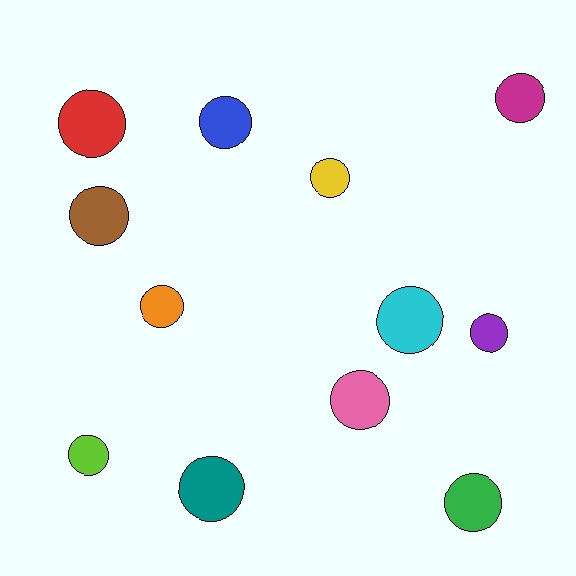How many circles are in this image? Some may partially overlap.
There are 12 circles.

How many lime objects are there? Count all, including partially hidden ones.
There is 1 lime object.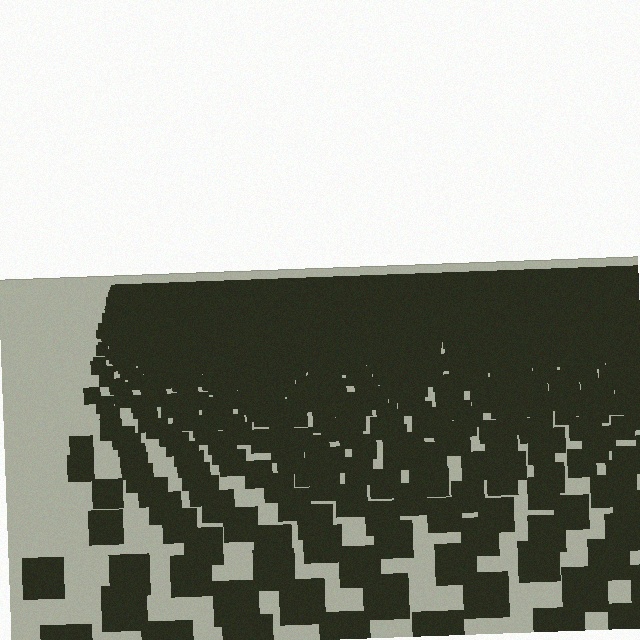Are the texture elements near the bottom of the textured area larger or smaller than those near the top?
Larger. Near the bottom, elements are closer to the viewer and appear at a bigger on-screen size.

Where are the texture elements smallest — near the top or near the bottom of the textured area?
Near the top.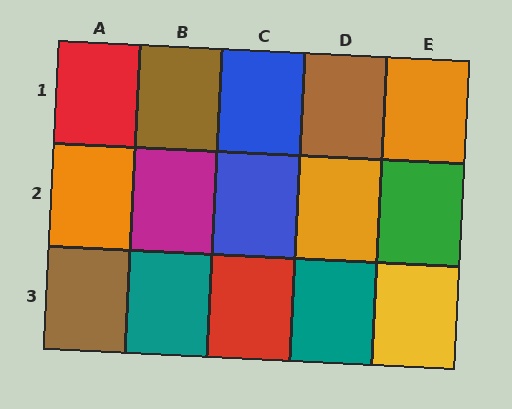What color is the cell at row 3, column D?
Teal.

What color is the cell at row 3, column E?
Yellow.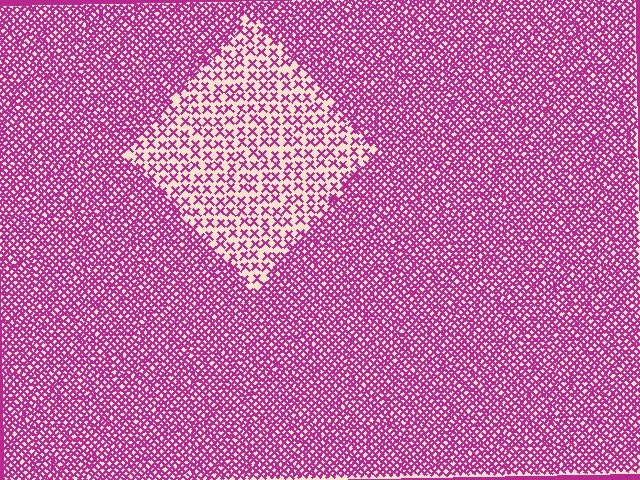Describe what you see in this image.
The image contains small magenta elements arranged at two different densities. A diamond-shaped region is visible where the elements are less densely packed than the surrounding area.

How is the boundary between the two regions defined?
The boundary is defined by a change in element density (approximately 2.6x ratio). All elements are the same color, size, and shape.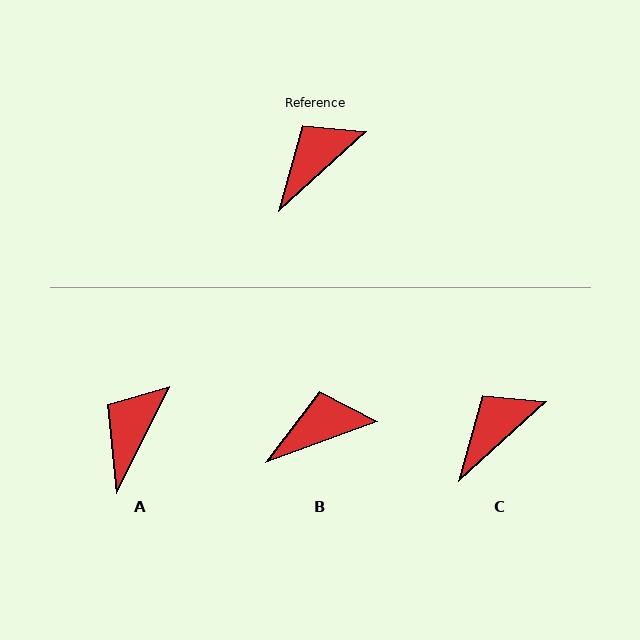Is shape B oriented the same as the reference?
No, it is off by about 22 degrees.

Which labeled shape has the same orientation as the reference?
C.